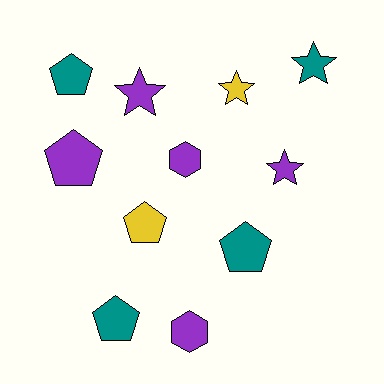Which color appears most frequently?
Purple, with 5 objects.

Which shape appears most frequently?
Pentagon, with 5 objects.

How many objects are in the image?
There are 11 objects.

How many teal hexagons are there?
There are no teal hexagons.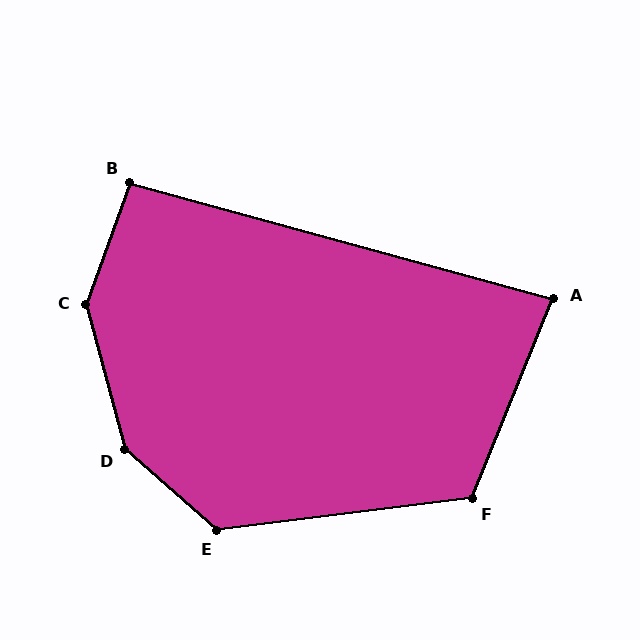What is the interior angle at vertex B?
Approximately 94 degrees (approximately right).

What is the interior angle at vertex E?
Approximately 131 degrees (obtuse).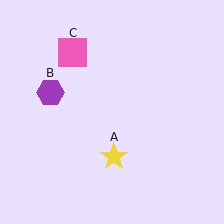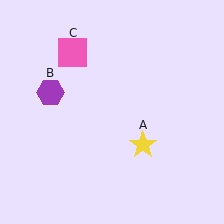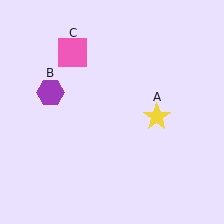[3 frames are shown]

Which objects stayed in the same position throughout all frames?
Purple hexagon (object B) and pink square (object C) remained stationary.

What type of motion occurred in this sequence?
The yellow star (object A) rotated counterclockwise around the center of the scene.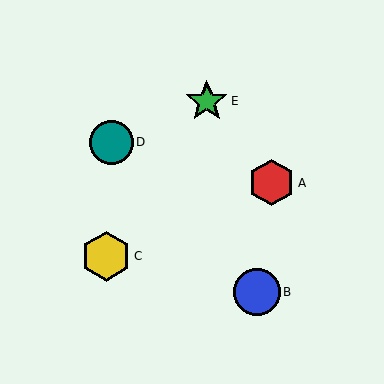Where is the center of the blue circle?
The center of the blue circle is at (257, 292).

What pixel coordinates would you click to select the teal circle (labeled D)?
Click at (112, 142) to select the teal circle D.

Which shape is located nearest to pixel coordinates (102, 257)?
The yellow hexagon (labeled C) at (106, 256) is nearest to that location.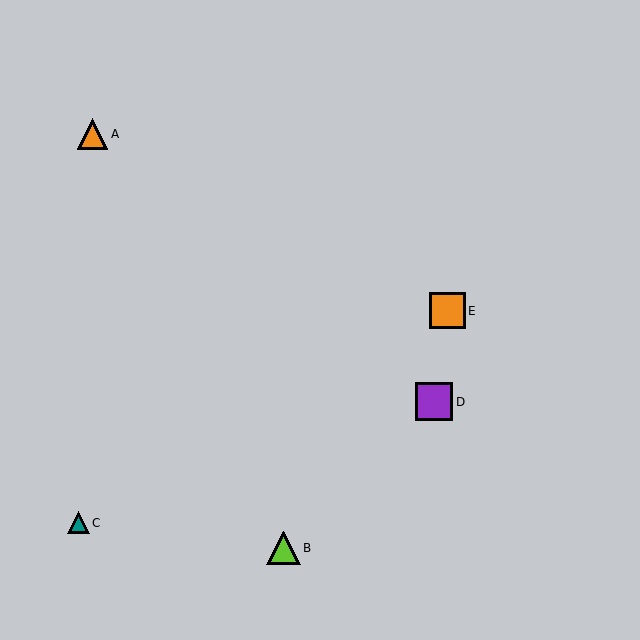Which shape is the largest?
The purple square (labeled D) is the largest.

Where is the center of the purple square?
The center of the purple square is at (434, 402).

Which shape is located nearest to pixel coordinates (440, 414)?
The purple square (labeled D) at (434, 402) is nearest to that location.